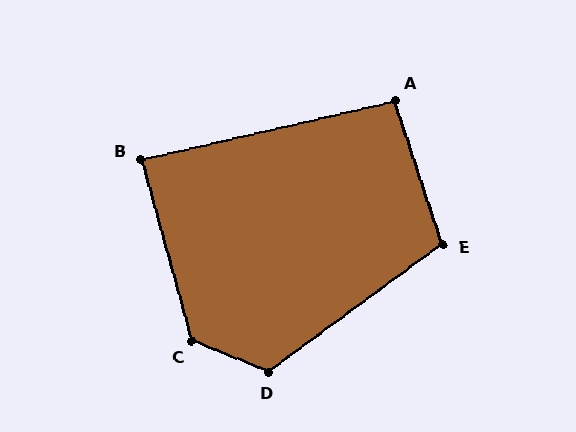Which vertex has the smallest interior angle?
B, at approximately 87 degrees.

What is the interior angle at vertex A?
Approximately 95 degrees (obtuse).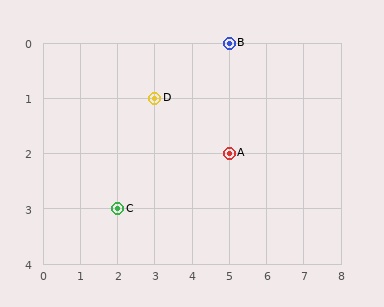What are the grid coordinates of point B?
Point B is at grid coordinates (5, 0).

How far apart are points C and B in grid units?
Points C and B are 3 columns and 3 rows apart (about 4.2 grid units diagonally).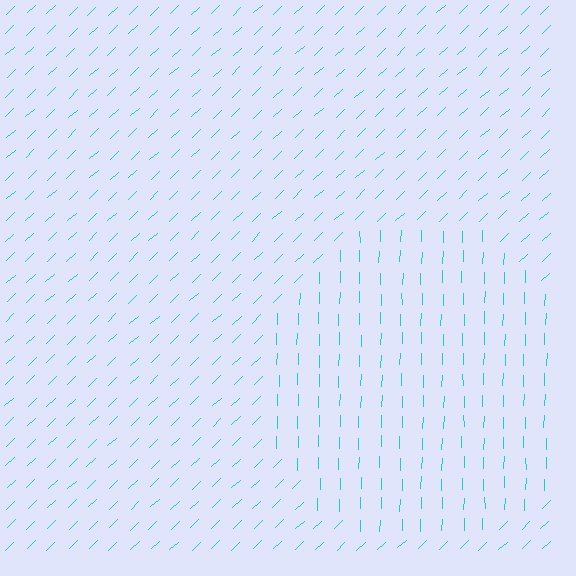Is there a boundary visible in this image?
Yes, there is a texture boundary formed by a change in line orientation.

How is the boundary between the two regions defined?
The boundary is defined purely by a change in line orientation (approximately 45 degrees difference). All lines are the same color and thickness.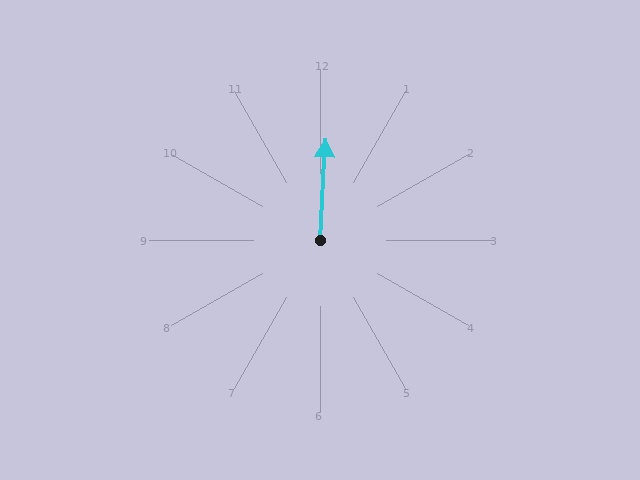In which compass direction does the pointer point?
North.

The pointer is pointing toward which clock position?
Roughly 12 o'clock.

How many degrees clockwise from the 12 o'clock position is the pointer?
Approximately 3 degrees.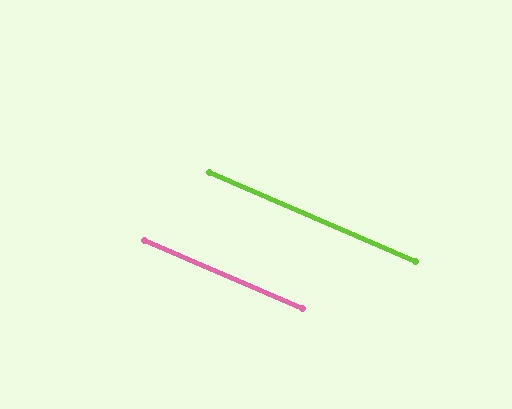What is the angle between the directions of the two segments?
Approximately 0 degrees.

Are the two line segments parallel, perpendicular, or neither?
Parallel — their directions differ by only 0.0°.